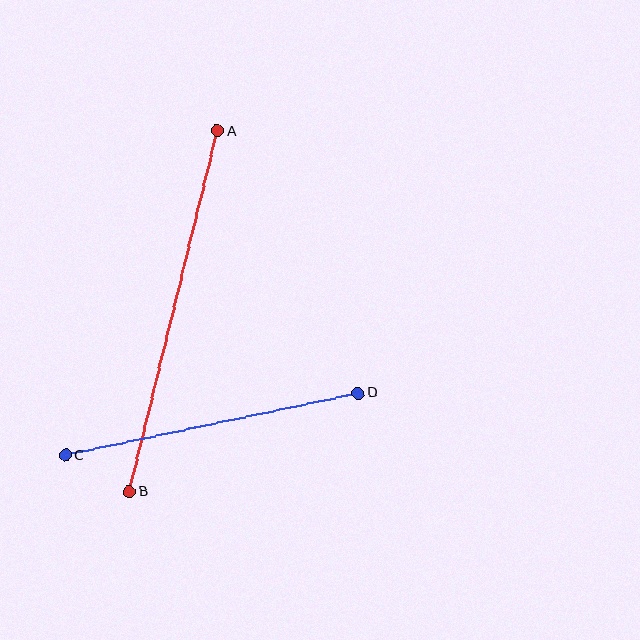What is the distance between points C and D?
The distance is approximately 299 pixels.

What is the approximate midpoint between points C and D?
The midpoint is at approximately (212, 424) pixels.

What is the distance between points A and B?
The distance is approximately 371 pixels.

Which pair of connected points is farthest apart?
Points A and B are farthest apart.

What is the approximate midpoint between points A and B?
The midpoint is at approximately (174, 311) pixels.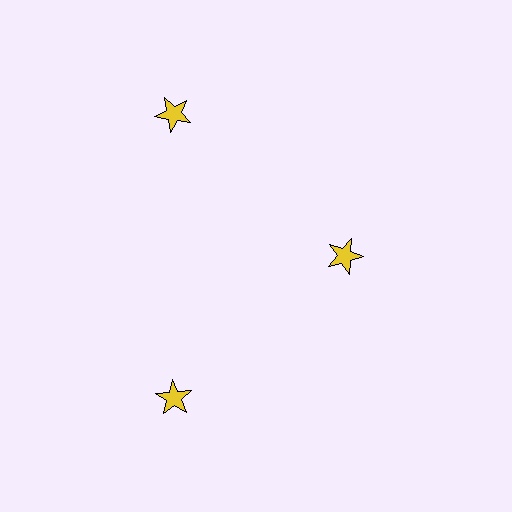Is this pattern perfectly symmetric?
No. The 3 yellow stars are arranged in a ring, but one element near the 3 o'clock position is pulled inward toward the center, breaking the 3-fold rotational symmetry.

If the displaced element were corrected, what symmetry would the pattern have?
It would have 3-fold rotational symmetry — the pattern would map onto itself every 120 degrees.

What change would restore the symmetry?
The symmetry would be restored by moving it outward, back onto the ring so that all 3 stars sit at equal angles and equal distance from the center.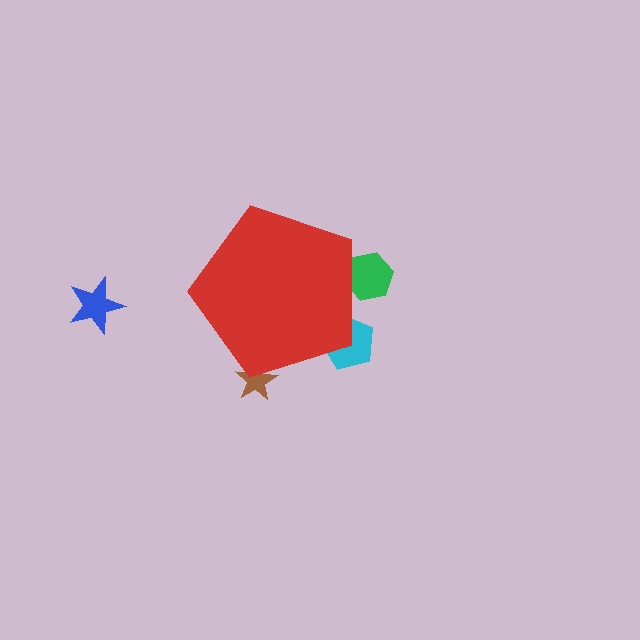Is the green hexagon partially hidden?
Yes, the green hexagon is partially hidden behind the red pentagon.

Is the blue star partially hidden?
No, the blue star is fully visible.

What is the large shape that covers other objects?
A red pentagon.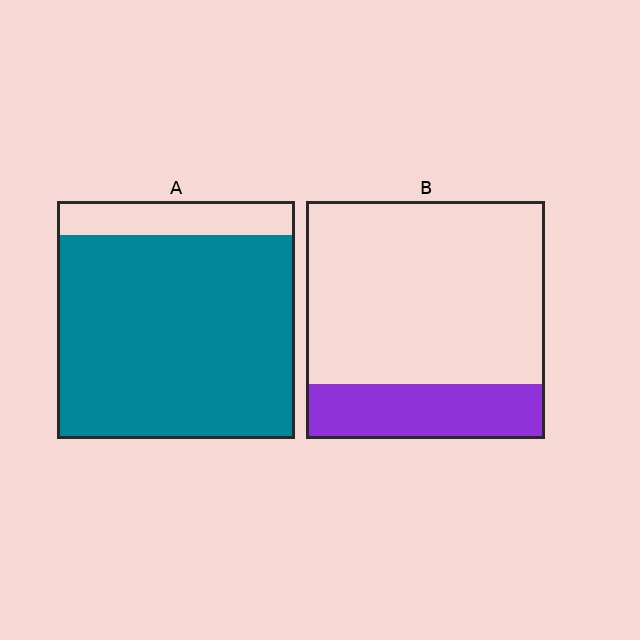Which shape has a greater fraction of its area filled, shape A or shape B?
Shape A.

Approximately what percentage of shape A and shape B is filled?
A is approximately 85% and B is approximately 25%.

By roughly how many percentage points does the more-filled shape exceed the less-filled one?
By roughly 65 percentage points (A over B).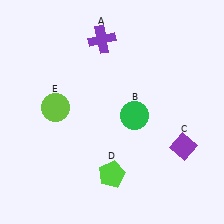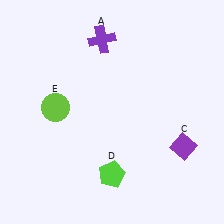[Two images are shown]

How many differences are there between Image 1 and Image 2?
There is 1 difference between the two images.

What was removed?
The green circle (B) was removed in Image 2.